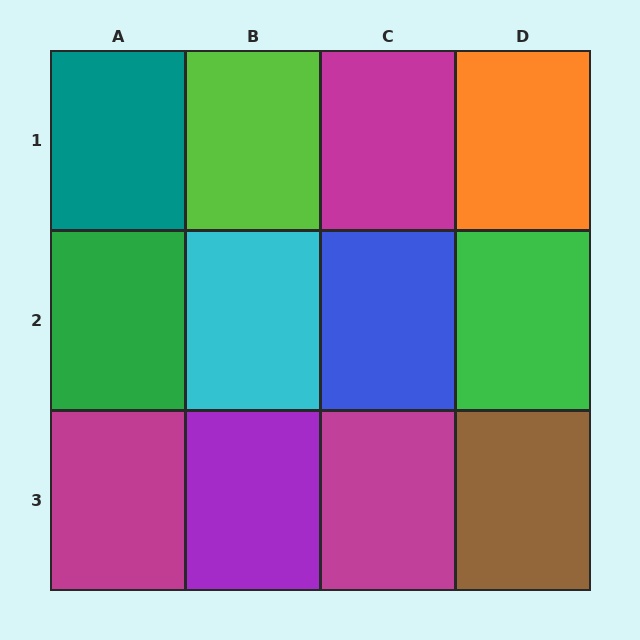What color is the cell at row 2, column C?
Blue.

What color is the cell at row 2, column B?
Cyan.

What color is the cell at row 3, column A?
Magenta.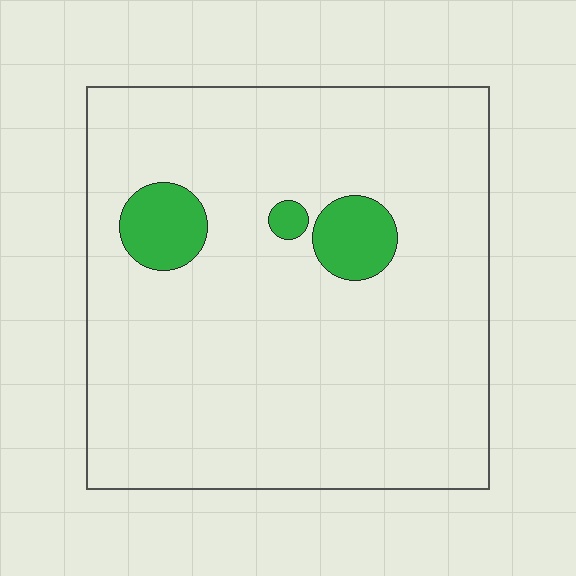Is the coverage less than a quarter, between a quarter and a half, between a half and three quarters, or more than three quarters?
Less than a quarter.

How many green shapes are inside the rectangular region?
3.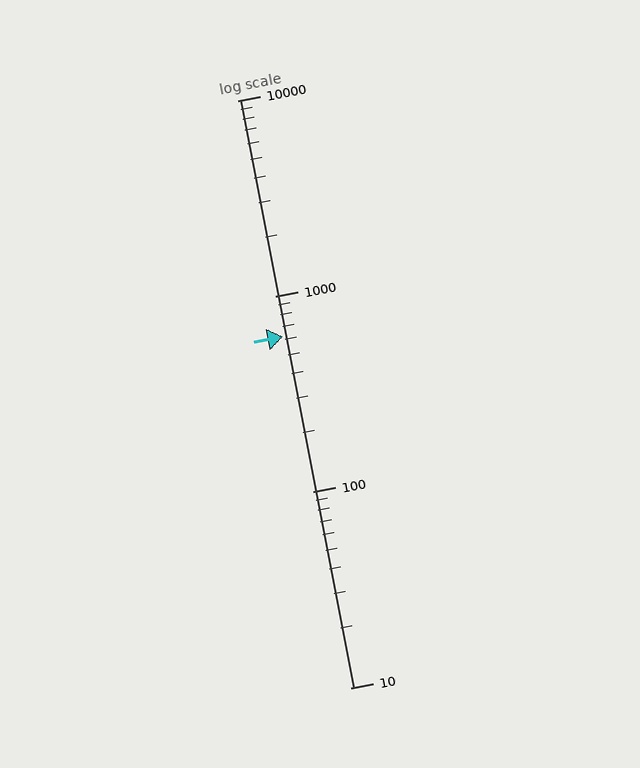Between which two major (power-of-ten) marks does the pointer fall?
The pointer is between 100 and 1000.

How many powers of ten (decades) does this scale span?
The scale spans 3 decades, from 10 to 10000.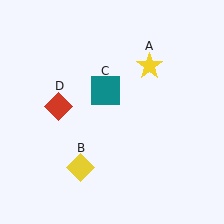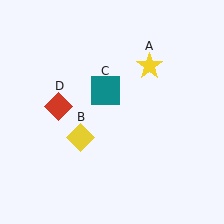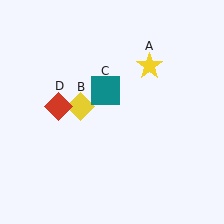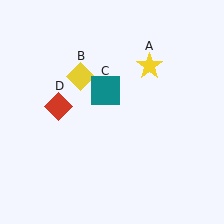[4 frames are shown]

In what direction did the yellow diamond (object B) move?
The yellow diamond (object B) moved up.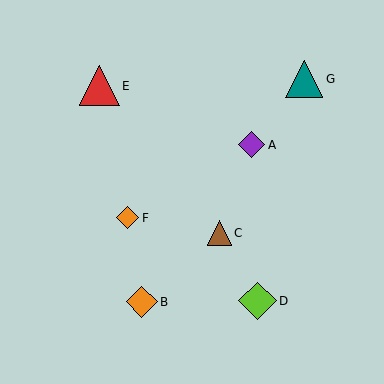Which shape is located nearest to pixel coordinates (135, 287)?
The orange diamond (labeled B) at (142, 302) is nearest to that location.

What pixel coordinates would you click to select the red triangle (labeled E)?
Click at (99, 86) to select the red triangle E.